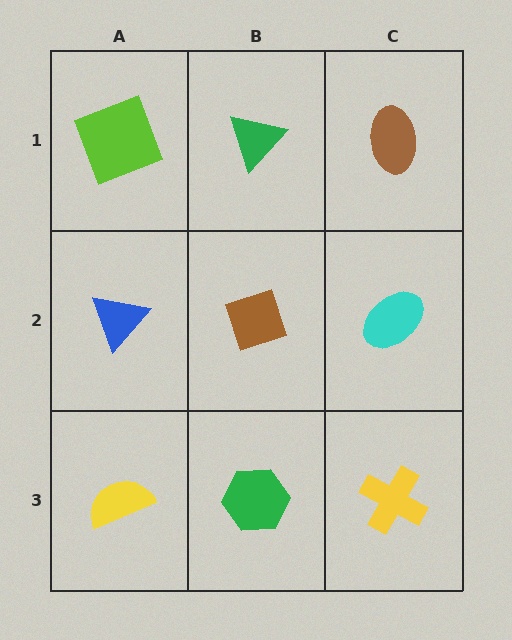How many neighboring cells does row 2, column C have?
3.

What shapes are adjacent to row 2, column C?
A brown ellipse (row 1, column C), a yellow cross (row 3, column C), a brown diamond (row 2, column B).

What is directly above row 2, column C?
A brown ellipse.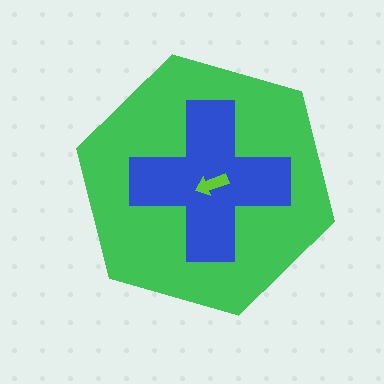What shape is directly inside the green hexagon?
The blue cross.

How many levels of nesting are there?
3.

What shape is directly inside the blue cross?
The lime arrow.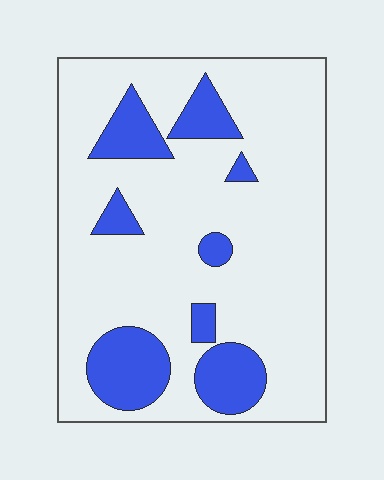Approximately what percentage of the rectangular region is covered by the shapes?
Approximately 20%.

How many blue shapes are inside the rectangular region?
8.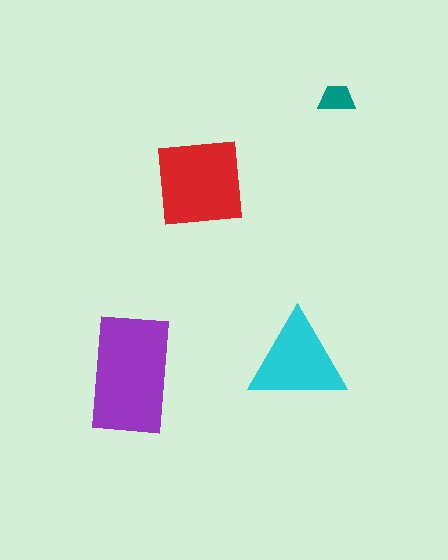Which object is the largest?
The purple rectangle.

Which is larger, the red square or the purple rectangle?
The purple rectangle.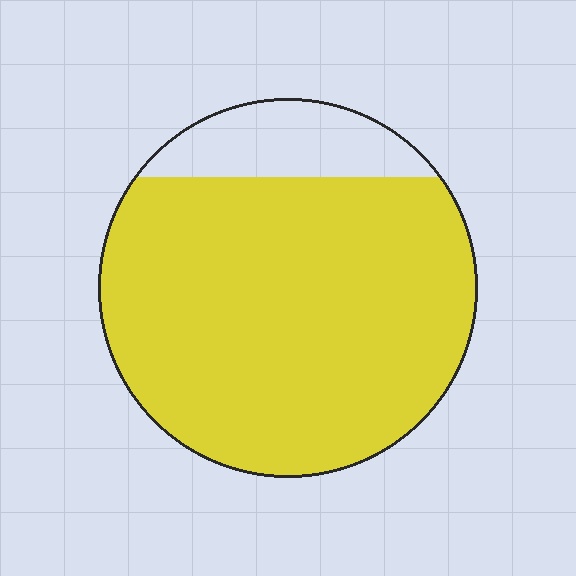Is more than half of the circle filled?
Yes.